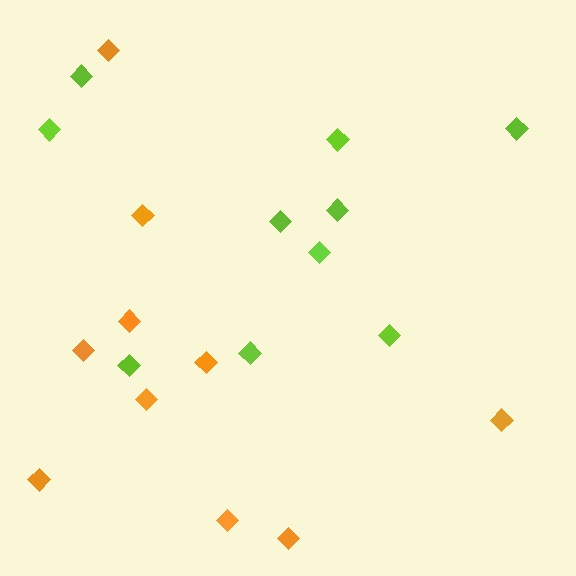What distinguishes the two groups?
There are 2 groups: one group of lime diamonds (10) and one group of orange diamonds (10).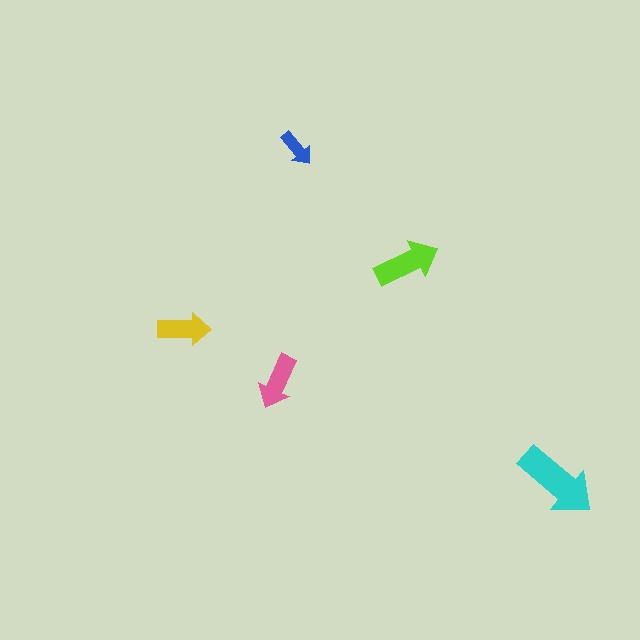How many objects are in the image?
There are 5 objects in the image.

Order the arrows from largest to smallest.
the cyan one, the lime one, the pink one, the yellow one, the blue one.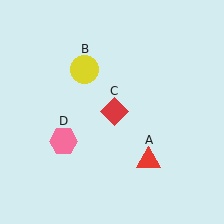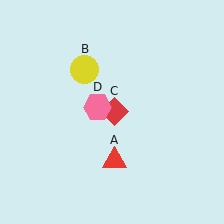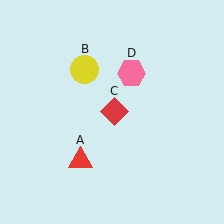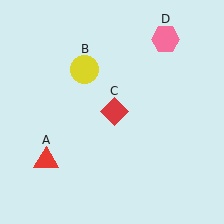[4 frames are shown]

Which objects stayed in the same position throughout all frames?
Yellow circle (object B) and red diamond (object C) remained stationary.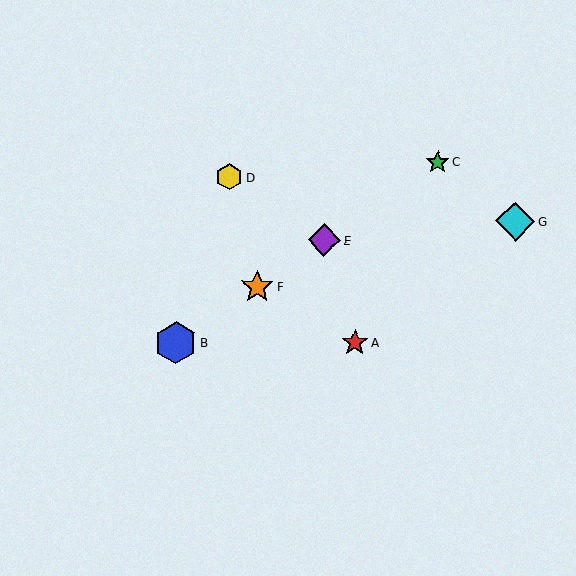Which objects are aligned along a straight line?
Objects B, C, E, F are aligned along a straight line.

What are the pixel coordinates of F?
Object F is at (257, 287).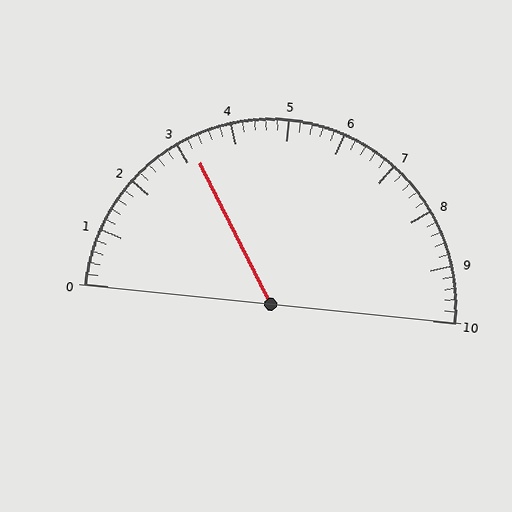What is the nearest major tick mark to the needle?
The nearest major tick mark is 3.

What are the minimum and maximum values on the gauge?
The gauge ranges from 0 to 10.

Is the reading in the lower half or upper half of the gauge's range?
The reading is in the lower half of the range (0 to 10).